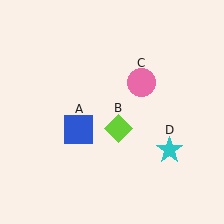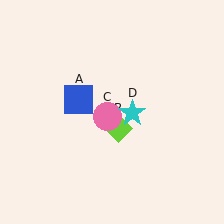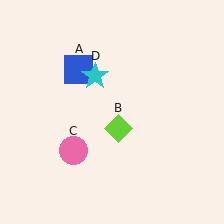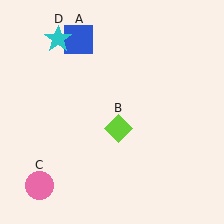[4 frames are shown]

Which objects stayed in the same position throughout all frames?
Lime diamond (object B) remained stationary.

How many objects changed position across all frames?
3 objects changed position: blue square (object A), pink circle (object C), cyan star (object D).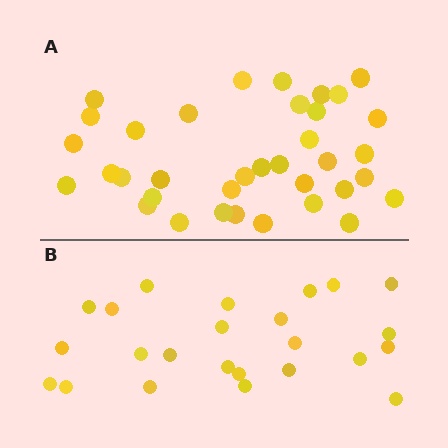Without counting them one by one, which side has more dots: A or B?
Region A (the top region) has more dots.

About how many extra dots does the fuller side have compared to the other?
Region A has roughly 12 or so more dots than region B.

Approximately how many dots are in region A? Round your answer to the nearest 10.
About 40 dots. (The exact count is 36, which rounds to 40.)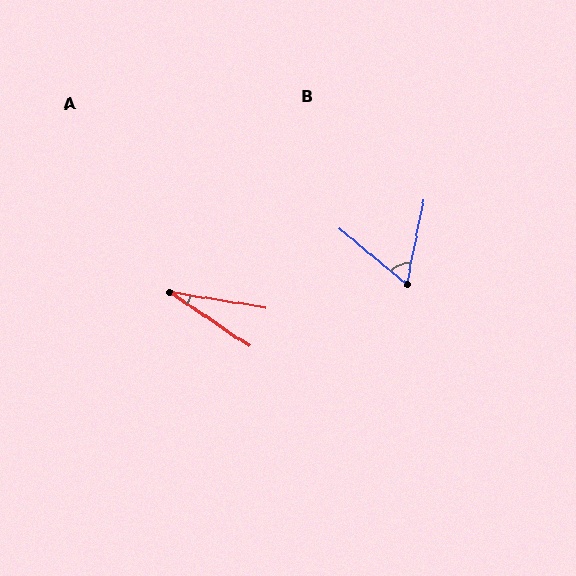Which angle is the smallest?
A, at approximately 24 degrees.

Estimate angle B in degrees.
Approximately 61 degrees.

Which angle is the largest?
B, at approximately 61 degrees.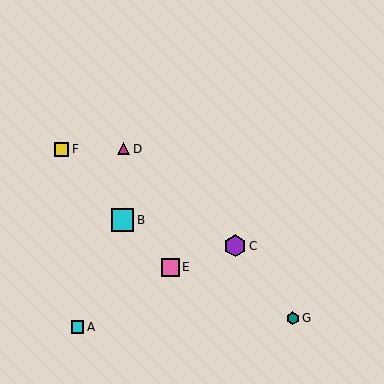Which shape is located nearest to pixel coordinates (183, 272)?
The pink square (labeled E) at (170, 267) is nearest to that location.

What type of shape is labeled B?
Shape B is a cyan square.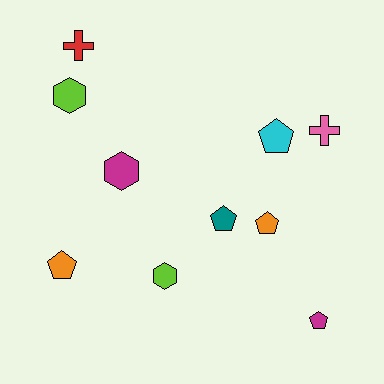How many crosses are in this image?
There are 2 crosses.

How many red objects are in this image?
There is 1 red object.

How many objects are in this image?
There are 10 objects.